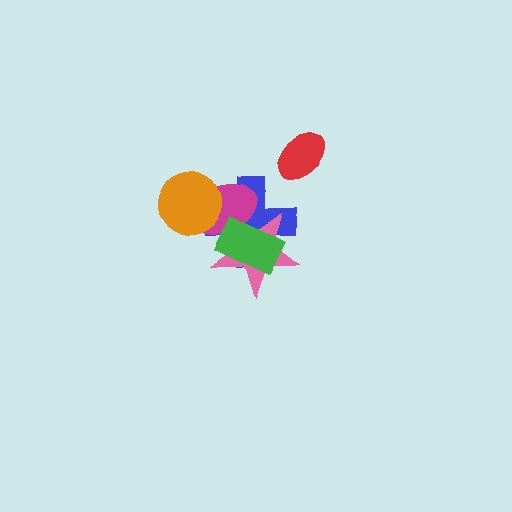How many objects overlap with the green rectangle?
3 objects overlap with the green rectangle.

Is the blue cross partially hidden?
Yes, it is partially covered by another shape.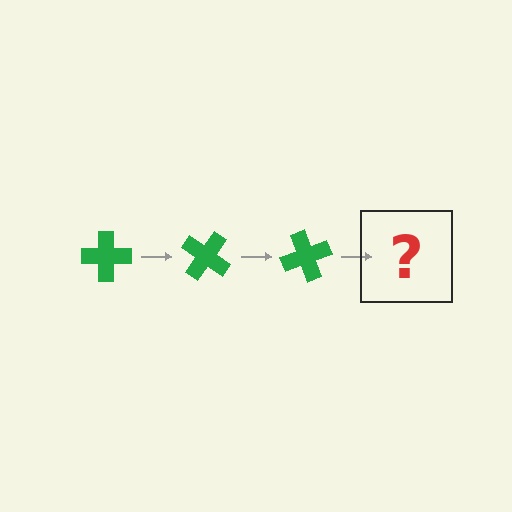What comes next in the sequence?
The next element should be a green cross rotated 105 degrees.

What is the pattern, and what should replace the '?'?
The pattern is that the cross rotates 35 degrees each step. The '?' should be a green cross rotated 105 degrees.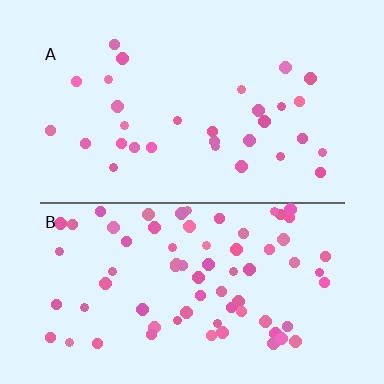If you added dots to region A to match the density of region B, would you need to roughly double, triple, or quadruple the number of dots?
Approximately double.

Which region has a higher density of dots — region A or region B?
B (the bottom).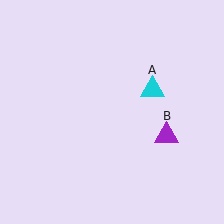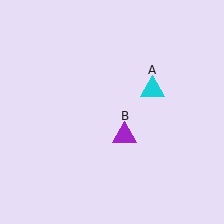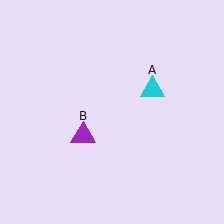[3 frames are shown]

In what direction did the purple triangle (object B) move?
The purple triangle (object B) moved left.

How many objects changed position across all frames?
1 object changed position: purple triangle (object B).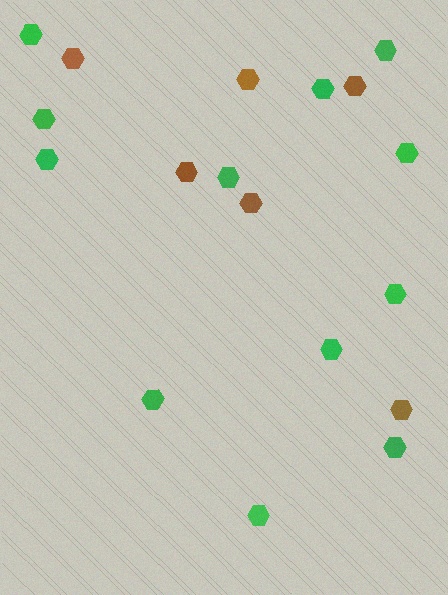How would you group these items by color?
There are 2 groups: one group of green hexagons (12) and one group of brown hexagons (6).